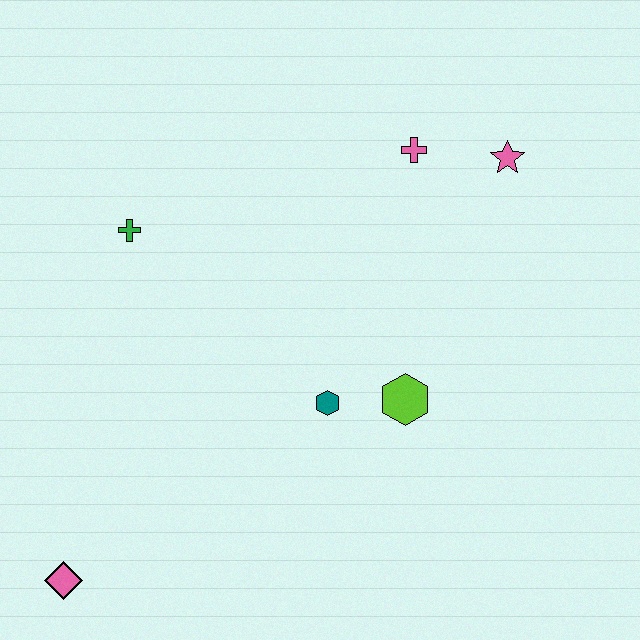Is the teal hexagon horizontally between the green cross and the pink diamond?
No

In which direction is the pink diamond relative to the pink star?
The pink diamond is to the left of the pink star.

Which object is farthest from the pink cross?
The pink diamond is farthest from the pink cross.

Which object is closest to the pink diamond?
The teal hexagon is closest to the pink diamond.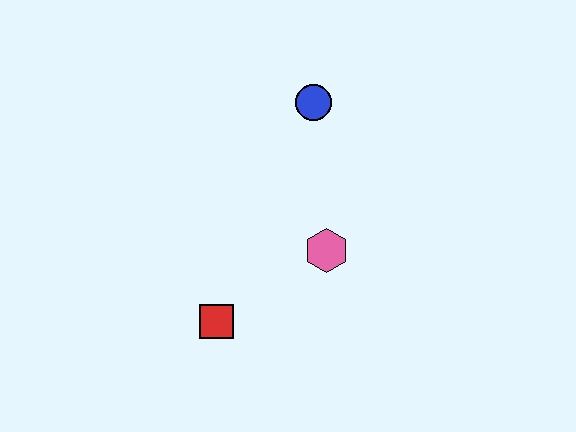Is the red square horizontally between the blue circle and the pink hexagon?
No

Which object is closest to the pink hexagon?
The red square is closest to the pink hexagon.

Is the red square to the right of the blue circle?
No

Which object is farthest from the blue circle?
The red square is farthest from the blue circle.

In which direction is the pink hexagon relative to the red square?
The pink hexagon is to the right of the red square.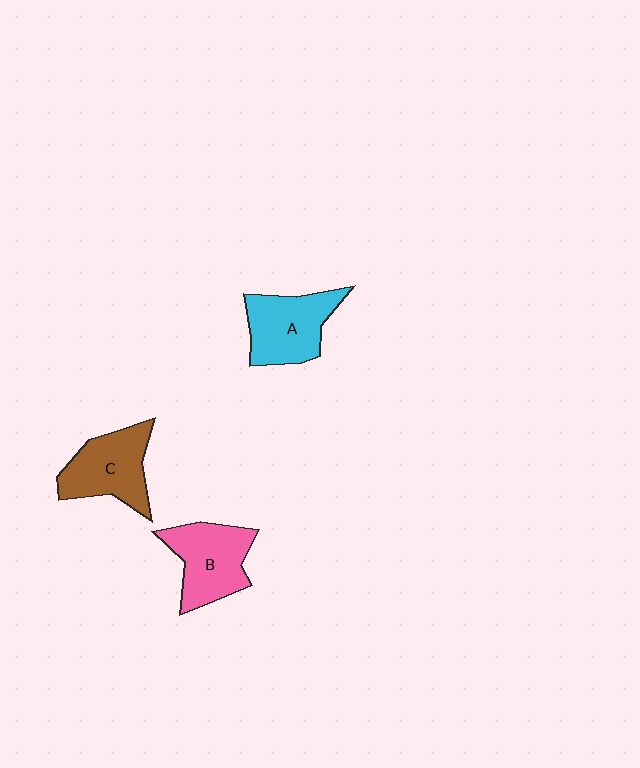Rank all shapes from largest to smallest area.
From largest to smallest: B (pink), A (cyan), C (brown).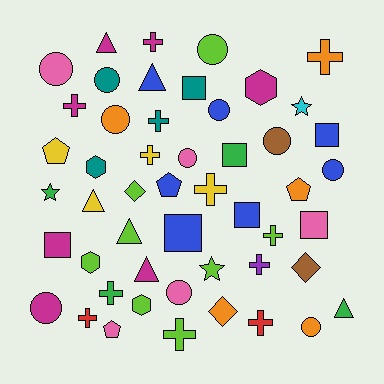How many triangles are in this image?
There are 6 triangles.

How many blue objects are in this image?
There are 7 blue objects.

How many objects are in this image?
There are 50 objects.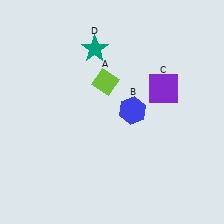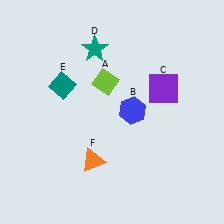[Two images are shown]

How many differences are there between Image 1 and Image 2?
There are 2 differences between the two images.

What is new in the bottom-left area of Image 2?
An orange triangle (F) was added in the bottom-left area of Image 2.